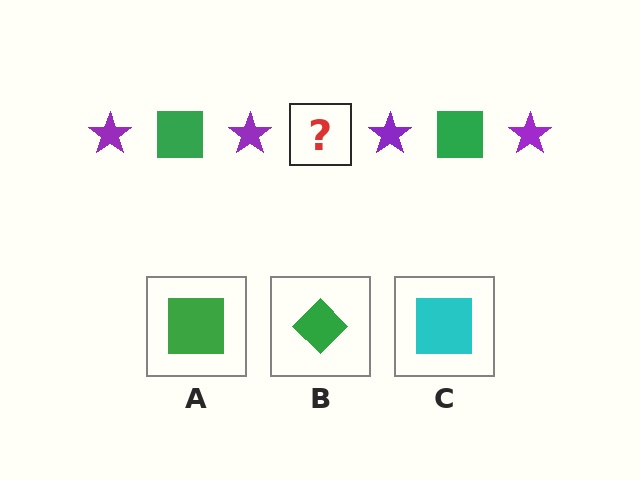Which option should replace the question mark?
Option A.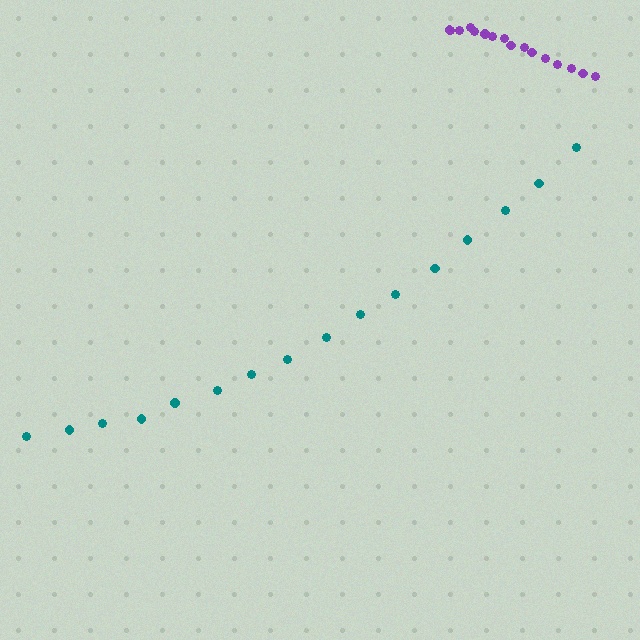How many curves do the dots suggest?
There are 2 distinct paths.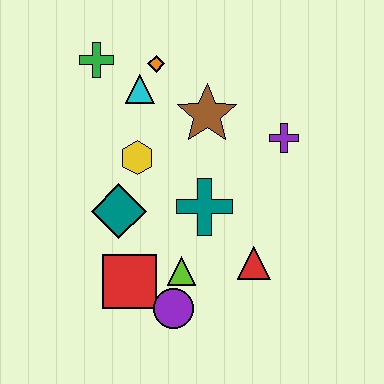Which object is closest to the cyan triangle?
The orange diamond is closest to the cyan triangle.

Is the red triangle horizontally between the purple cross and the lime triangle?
Yes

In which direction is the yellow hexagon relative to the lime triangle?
The yellow hexagon is above the lime triangle.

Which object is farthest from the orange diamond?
The purple circle is farthest from the orange diamond.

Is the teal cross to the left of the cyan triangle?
No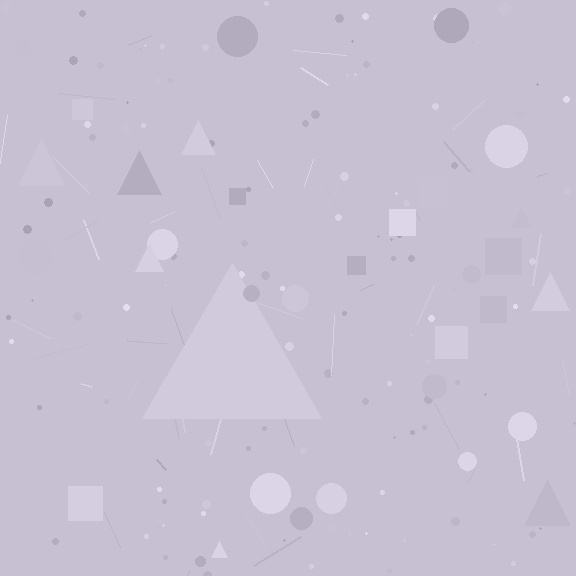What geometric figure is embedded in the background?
A triangle is embedded in the background.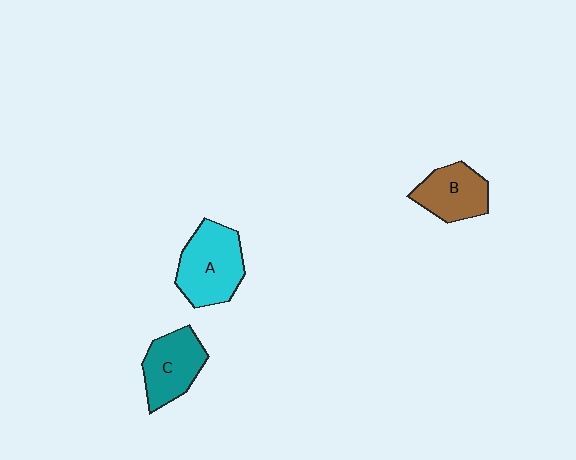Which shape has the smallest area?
Shape B (brown).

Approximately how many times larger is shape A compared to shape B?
Approximately 1.3 times.